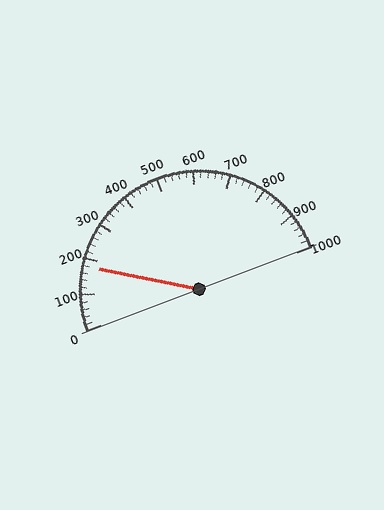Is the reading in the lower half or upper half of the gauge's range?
The reading is in the lower half of the range (0 to 1000).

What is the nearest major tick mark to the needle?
The nearest major tick mark is 200.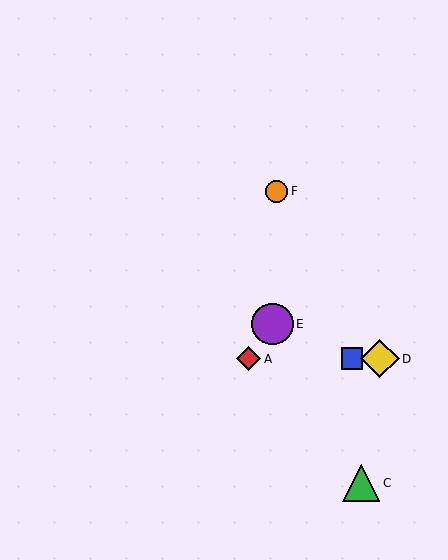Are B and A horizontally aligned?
Yes, both are at y≈359.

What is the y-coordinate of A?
Object A is at y≈359.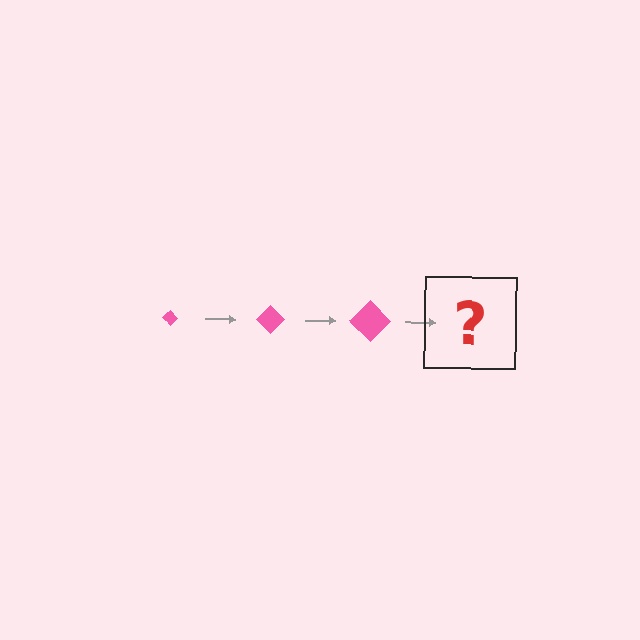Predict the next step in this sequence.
The next step is a pink diamond, larger than the previous one.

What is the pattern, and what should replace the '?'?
The pattern is that the diamond gets progressively larger each step. The '?' should be a pink diamond, larger than the previous one.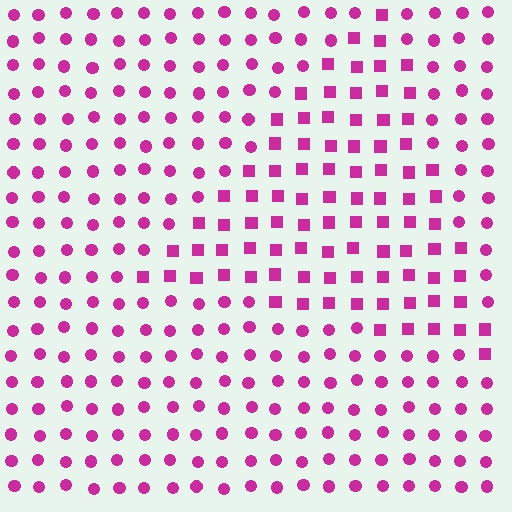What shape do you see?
I see a triangle.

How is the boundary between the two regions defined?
The boundary is defined by a change in element shape: squares inside vs. circles outside. All elements share the same color and spacing.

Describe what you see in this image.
The image is filled with small magenta elements arranged in a uniform grid. A triangle-shaped region contains squares, while the surrounding area contains circles. The boundary is defined purely by the change in element shape.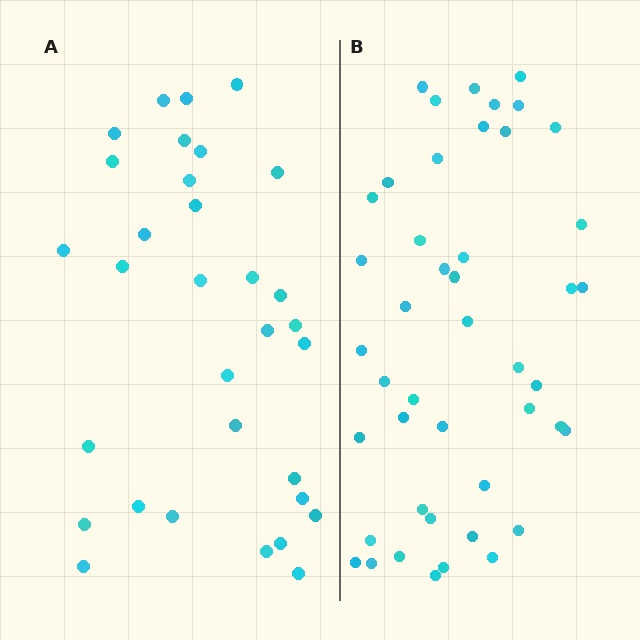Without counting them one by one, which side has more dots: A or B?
Region B (the right region) has more dots.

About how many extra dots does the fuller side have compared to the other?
Region B has approximately 15 more dots than region A.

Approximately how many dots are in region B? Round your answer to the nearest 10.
About 40 dots. (The exact count is 45, which rounds to 40.)